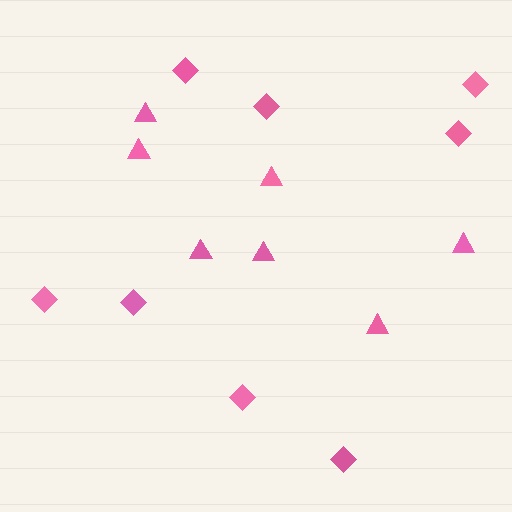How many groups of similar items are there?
There are 2 groups: one group of triangles (7) and one group of diamonds (8).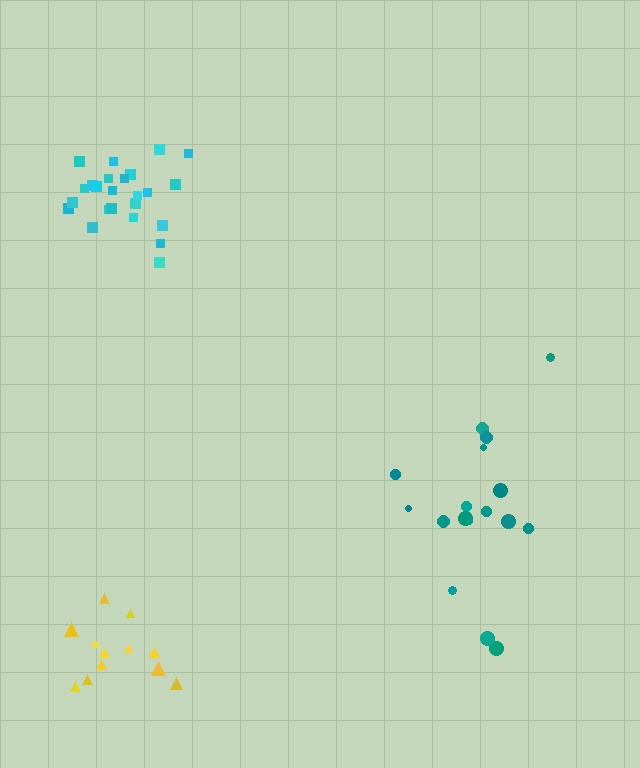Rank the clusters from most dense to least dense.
cyan, yellow, teal.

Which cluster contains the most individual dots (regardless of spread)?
Cyan (24).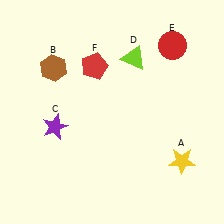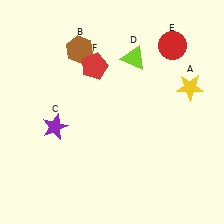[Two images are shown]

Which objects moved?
The objects that moved are: the yellow star (A), the brown hexagon (B).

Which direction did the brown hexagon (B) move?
The brown hexagon (B) moved right.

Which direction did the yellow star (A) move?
The yellow star (A) moved up.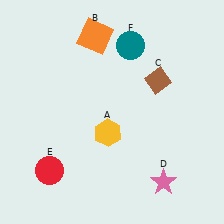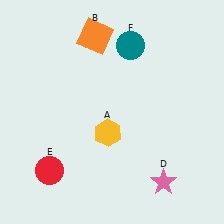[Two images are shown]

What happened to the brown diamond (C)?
The brown diamond (C) was removed in Image 2. It was in the top-right area of Image 1.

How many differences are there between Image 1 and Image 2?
There is 1 difference between the two images.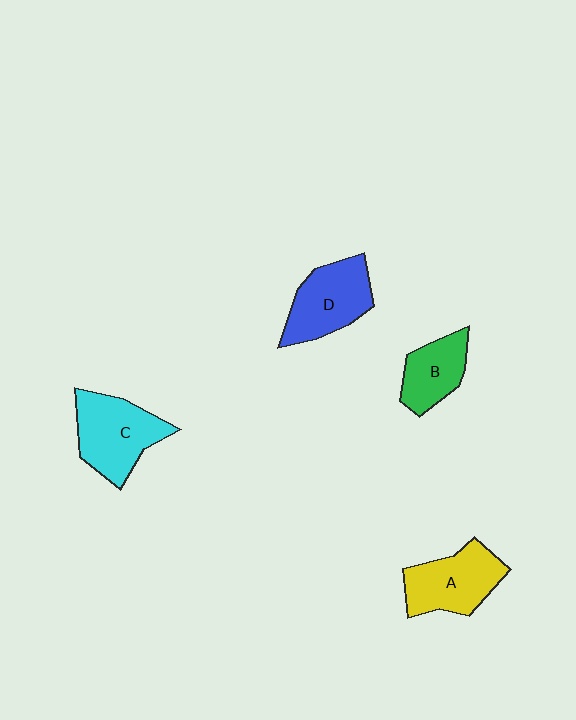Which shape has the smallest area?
Shape B (green).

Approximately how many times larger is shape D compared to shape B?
Approximately 1.4 times.